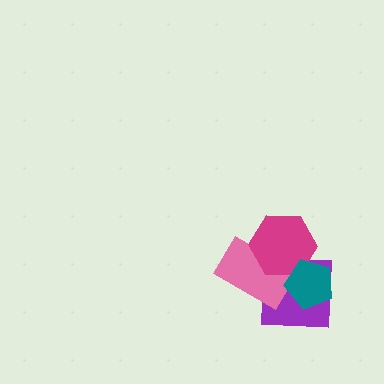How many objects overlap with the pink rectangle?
3 objects overlap with the pink rectangle.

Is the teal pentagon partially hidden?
No, no other shape covers it.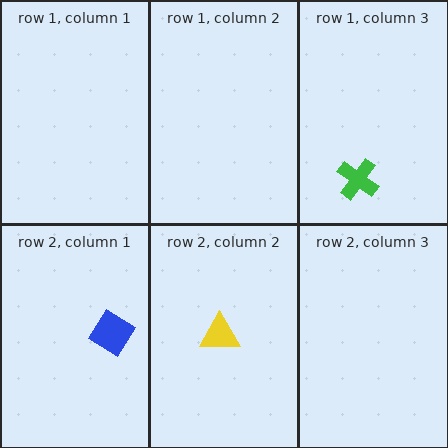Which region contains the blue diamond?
The row 2, column 1 region.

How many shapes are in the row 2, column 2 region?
1.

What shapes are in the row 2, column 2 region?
The yellow triangle.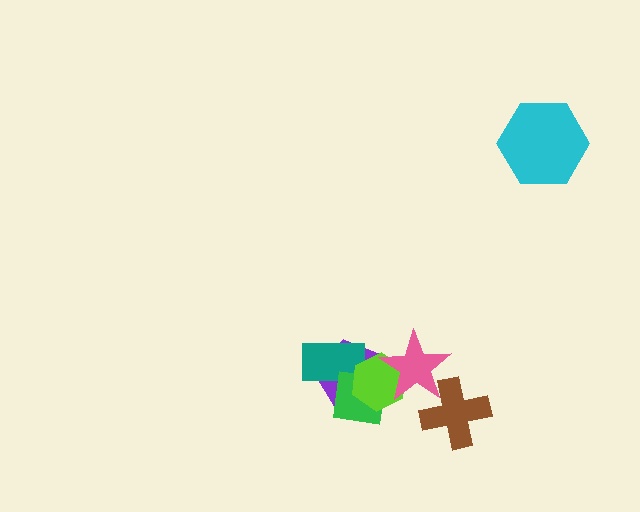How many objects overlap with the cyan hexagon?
0 objects overlap with the cyan hexagon.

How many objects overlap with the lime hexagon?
4 objects overlap with the lime hexagon.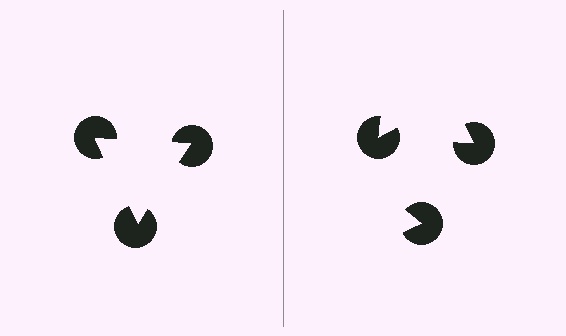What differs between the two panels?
The pac-man discs are positioned identically on both sides; only the wedge orientations differ. On the left they align to a triangle; on the right they are misaligned.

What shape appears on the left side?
An illusory triangle.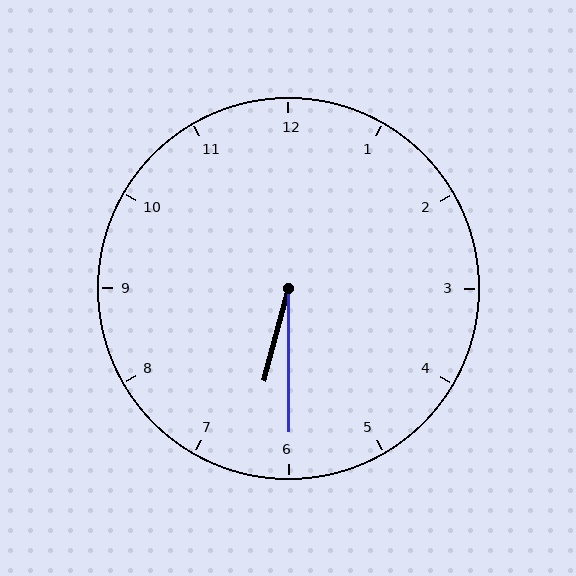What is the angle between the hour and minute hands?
Approximately 15 degrees.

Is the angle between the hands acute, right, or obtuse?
It is acute.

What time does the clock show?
6:30.